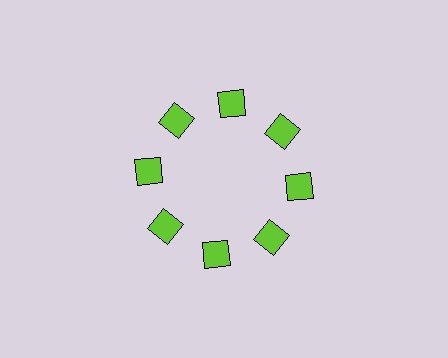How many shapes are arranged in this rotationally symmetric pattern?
There are 8 shapes, arranged in 8 groups of 1.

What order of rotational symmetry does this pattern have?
This pattern has 8-fold rotational symmetry.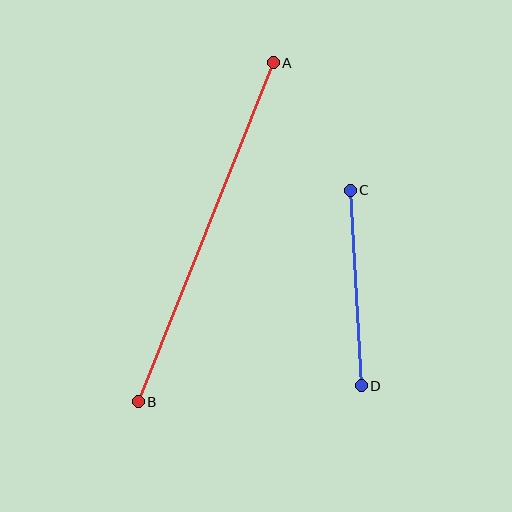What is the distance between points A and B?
The distance is approximately 365 pixels.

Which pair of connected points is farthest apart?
Points A and B are farthest apart.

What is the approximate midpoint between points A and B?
The midpoint is at approximately (206, 232) pixels.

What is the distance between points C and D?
The distance is approximately 196 pixels.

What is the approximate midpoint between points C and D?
The midpoint is at approximately (356, 288) pixels.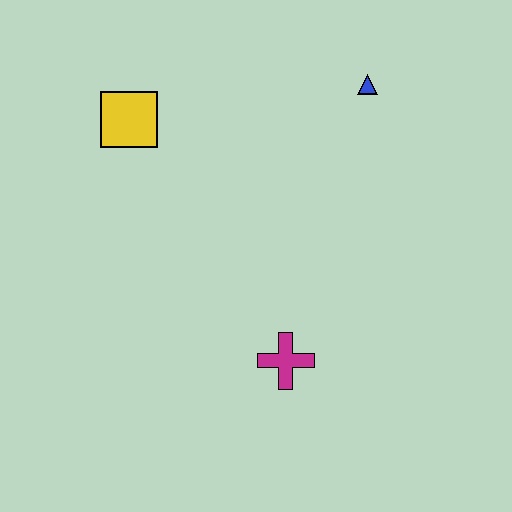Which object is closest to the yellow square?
The blue triangle is closest to the yellow square.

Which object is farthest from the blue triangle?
The magenta cross is farthest from the blue triangle.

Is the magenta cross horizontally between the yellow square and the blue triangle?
Yes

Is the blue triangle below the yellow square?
No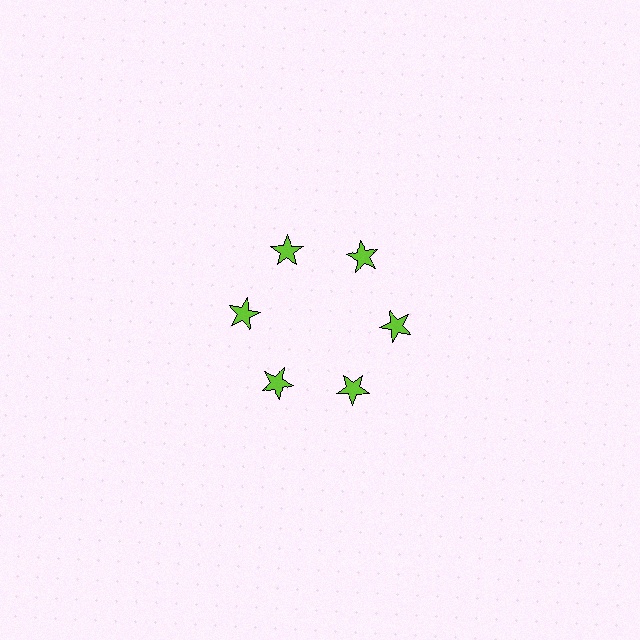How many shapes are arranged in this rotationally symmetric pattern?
There are 6 shapes, arranged in 6 groups of 1.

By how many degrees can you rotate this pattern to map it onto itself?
The pattern maps onto itself every 60 degrees of rotation.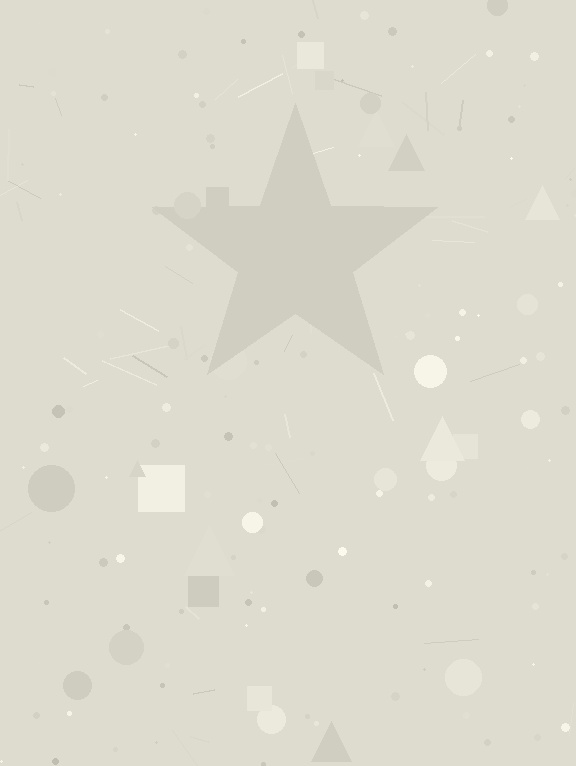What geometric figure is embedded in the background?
A star is embedded in the background.